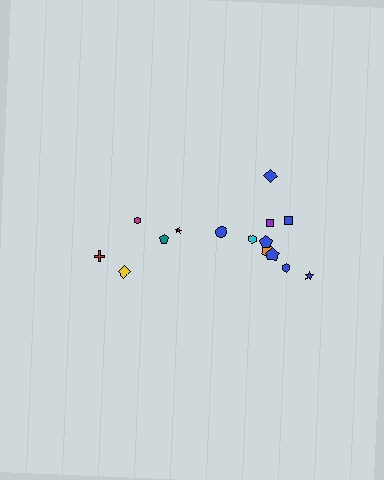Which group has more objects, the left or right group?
The right group.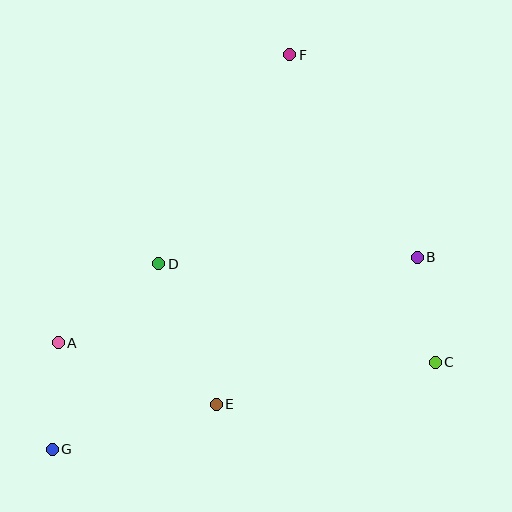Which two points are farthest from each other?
Points F and G are farthest from each other.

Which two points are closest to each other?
Points B and C are closest to each other.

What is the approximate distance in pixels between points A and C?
The distance between A and C is approximately 377 pixels.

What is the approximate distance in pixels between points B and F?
The distance between B and F is approximately 239 pixels.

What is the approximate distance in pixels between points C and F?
The distance between C and F is approximately 340 pixels.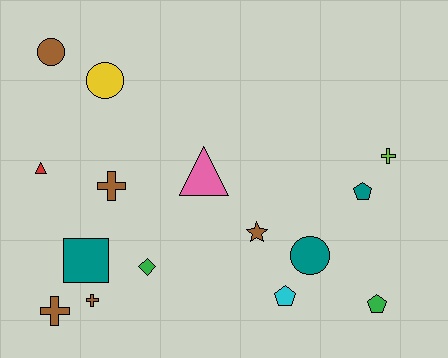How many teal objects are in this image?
There are 3 teal objects.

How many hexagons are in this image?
There are no hexagons.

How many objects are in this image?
There are 15 objects.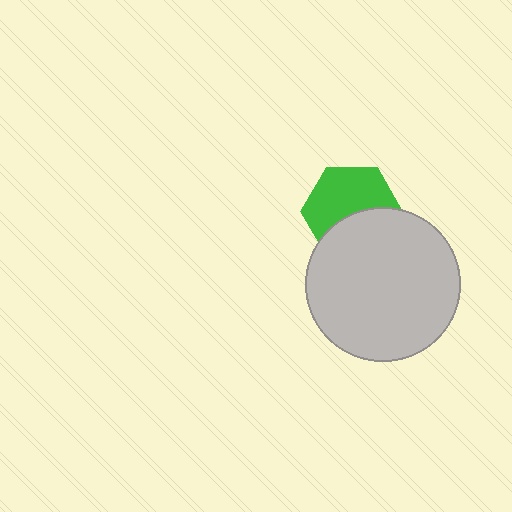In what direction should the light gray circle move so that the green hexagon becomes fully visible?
The light gray circle should move down. That is the shortest direction to clear the overlap and leave the green hexagon fully visible.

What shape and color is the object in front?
The object in front is a light gray circle.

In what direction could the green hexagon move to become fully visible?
The green hexagon could move up. That would shift it out from behind the light gray circle entirely.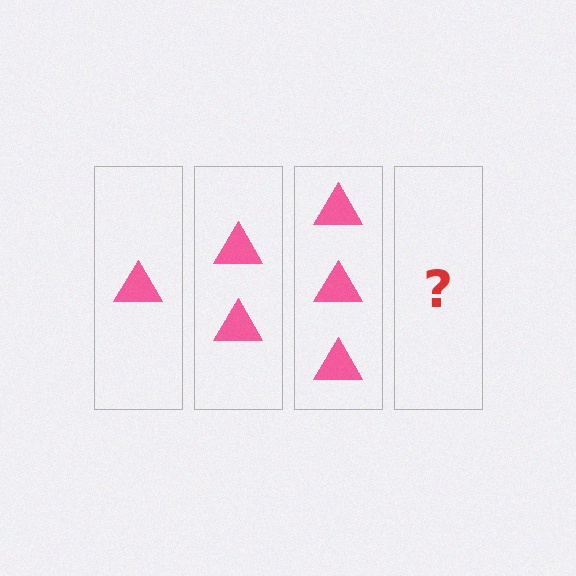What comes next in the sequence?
The next element should be 4 triangles.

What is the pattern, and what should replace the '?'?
The pattern is that each step adds one more triangle. The '?' should be 4 triangles.